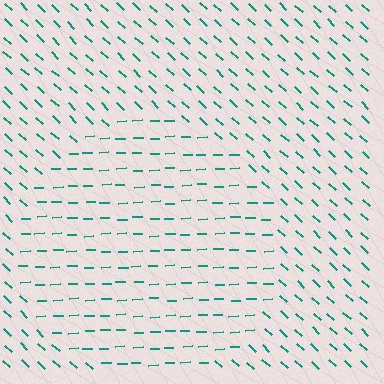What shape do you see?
I see a circle.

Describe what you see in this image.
The image is filled with small teal line segments. A circle region in the image has lines oriented differently from the surrounding lines, creating a visible texture boundary.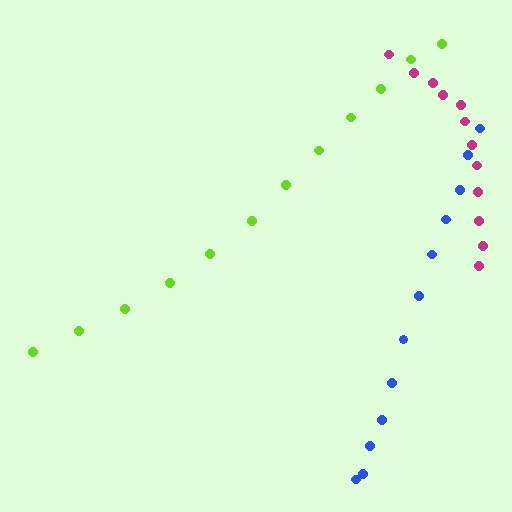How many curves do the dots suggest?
There are 3 distinct paths.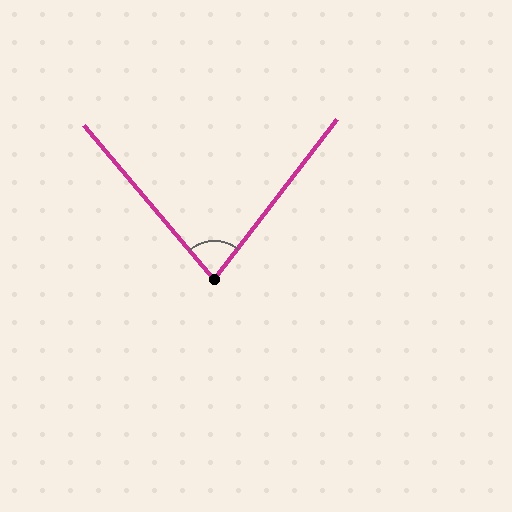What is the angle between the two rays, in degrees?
Approximately 78 degrees.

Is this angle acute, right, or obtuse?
It is acute.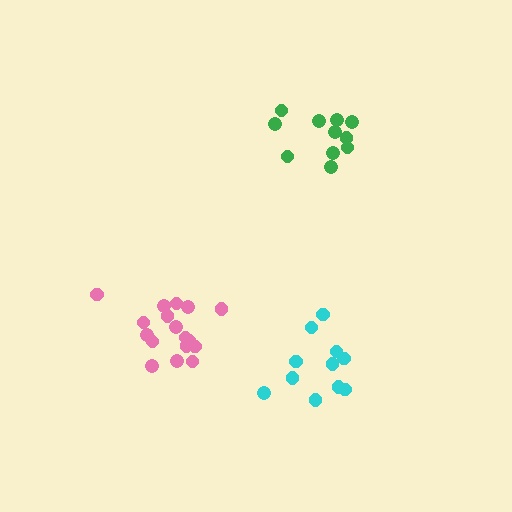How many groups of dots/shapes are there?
There are 3 groups.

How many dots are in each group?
Group 1: 17 dots, Group 2: 11 dots, Group 3: 11 dots (39 total).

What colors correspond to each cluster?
The clusters are colored: pink, green, cyan.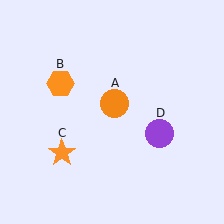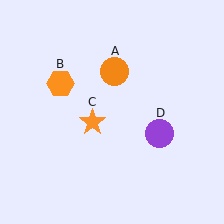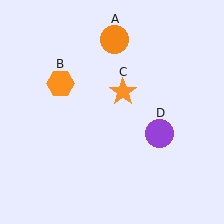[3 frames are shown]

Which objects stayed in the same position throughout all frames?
Orange hexagon (object B) and purple circle (object D) remained stationary.